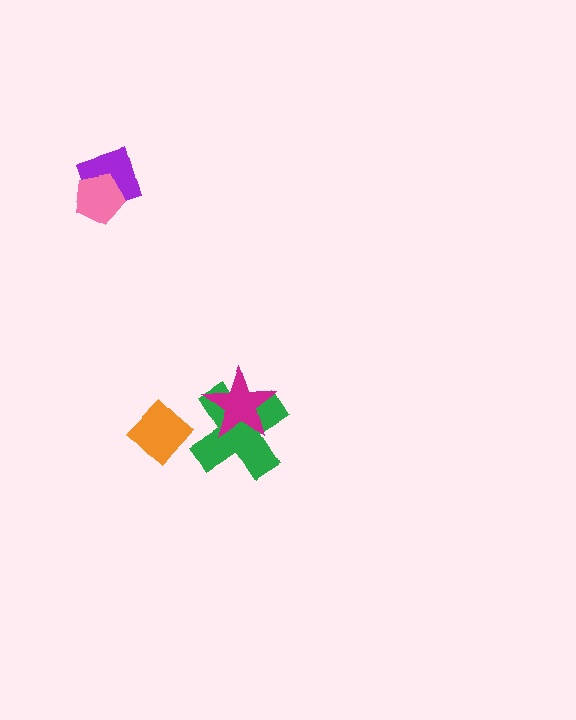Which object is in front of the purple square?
The pink pentagon is in front of the purple square.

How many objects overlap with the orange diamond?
0 objects overlap with the orange diamond.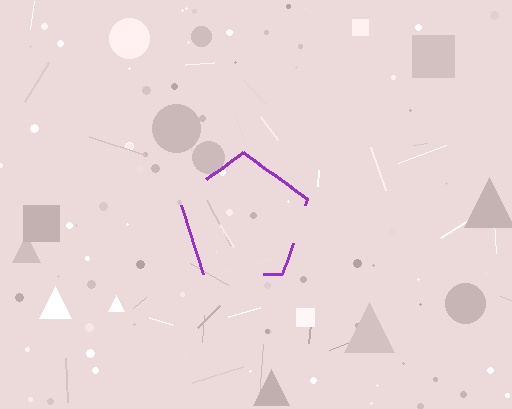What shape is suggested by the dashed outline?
The dashed outline suggests a pentagon.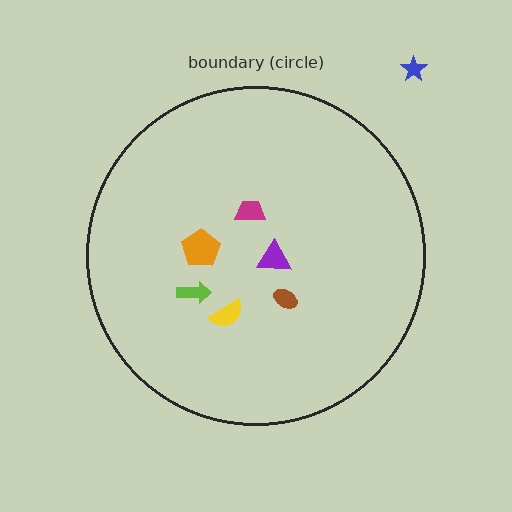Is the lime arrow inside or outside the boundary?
Inside.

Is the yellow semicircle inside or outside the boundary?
Inside.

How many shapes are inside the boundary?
6 inside, 1 outside.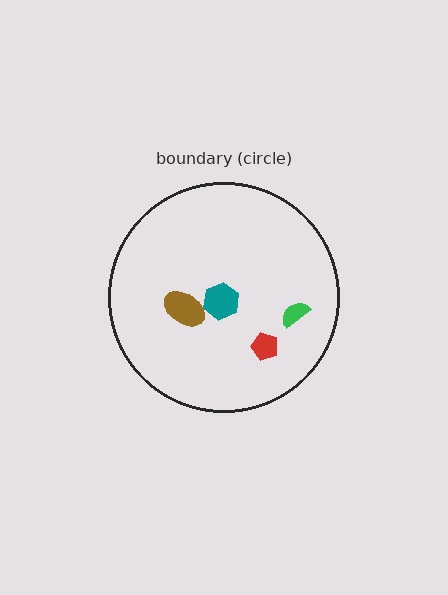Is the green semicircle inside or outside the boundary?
Inside.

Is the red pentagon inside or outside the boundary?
Inside.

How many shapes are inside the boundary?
4 inside, 0 outside.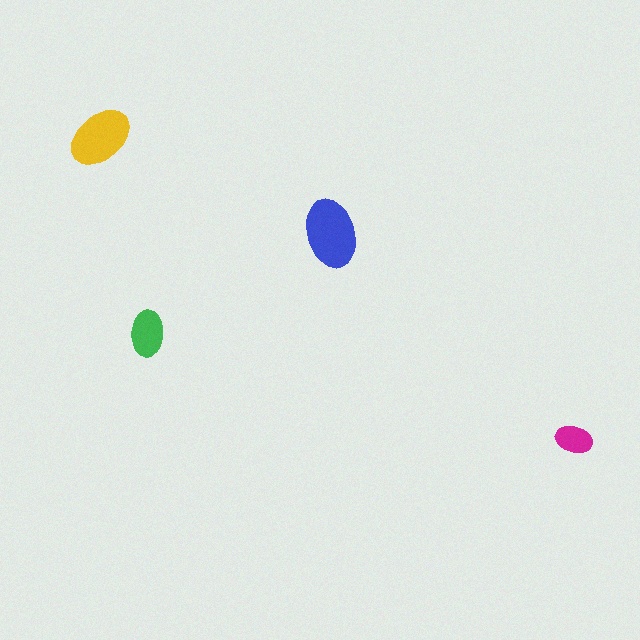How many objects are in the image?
There are 4 objects in the image.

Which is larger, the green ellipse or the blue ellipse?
The blue one.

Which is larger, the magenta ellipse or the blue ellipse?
The blue one.